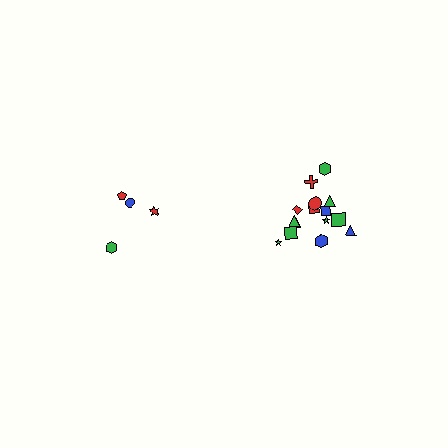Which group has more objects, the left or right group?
The right group.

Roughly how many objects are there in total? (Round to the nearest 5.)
Roughly 20 objects in total.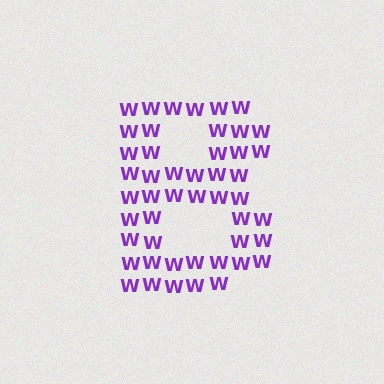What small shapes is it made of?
It is made of small letter W's.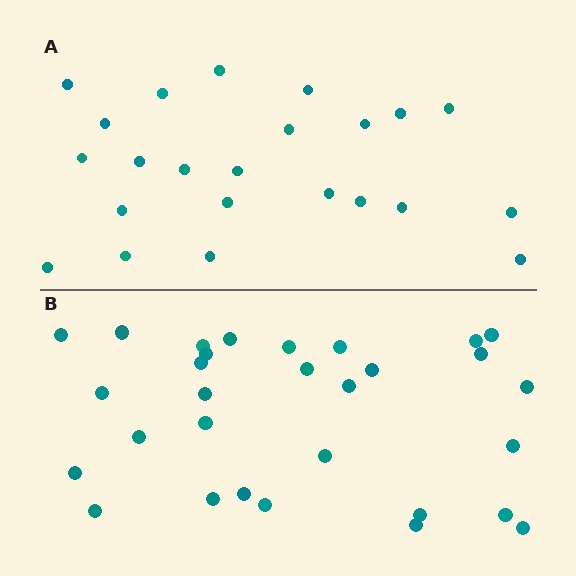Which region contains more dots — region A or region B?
Region B (the bottom region) has more dots.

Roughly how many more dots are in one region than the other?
Region B has roughly 8 or so more dots than region A.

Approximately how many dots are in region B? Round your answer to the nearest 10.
About 30 dots.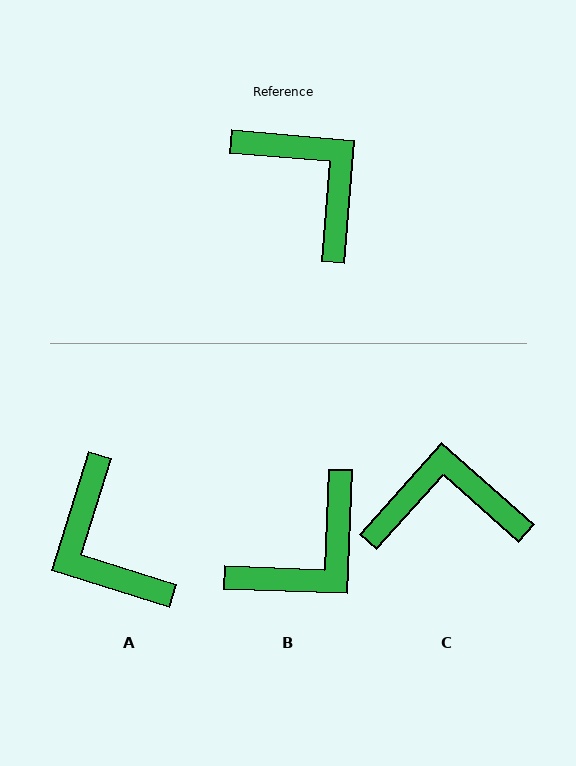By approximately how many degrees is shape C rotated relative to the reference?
Approximately 53 degrees counter-clockwise.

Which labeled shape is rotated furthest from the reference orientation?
A, about 167 degrees away.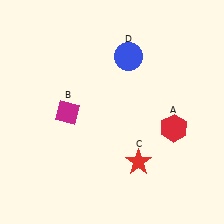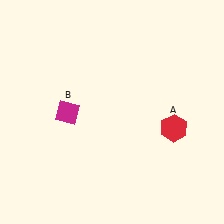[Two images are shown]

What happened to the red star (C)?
The red star (C) was removed in Image 2. It was in the bottom-right area of Image 1.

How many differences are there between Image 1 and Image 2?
There are 2 differences between the two images.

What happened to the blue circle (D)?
The blue circle (D) was removed in Image 2. It was in the top-right area of Image 1.